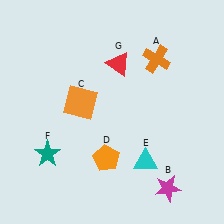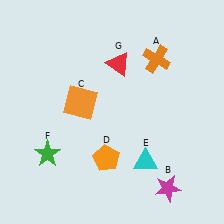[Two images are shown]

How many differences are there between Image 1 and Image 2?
There is 1 difference between the two images.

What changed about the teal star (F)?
In Image 1, F is teal. In Image 2, it changed to green.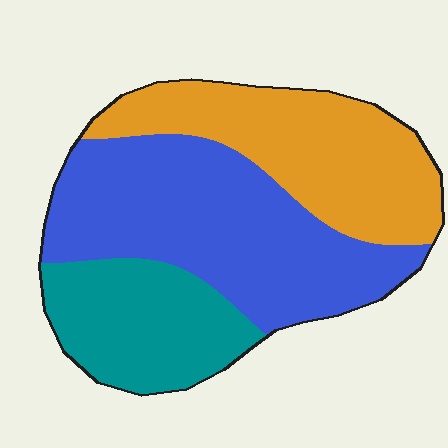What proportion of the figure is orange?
Orange takes up about one third (1/3) of the figure.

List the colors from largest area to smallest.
From largest to smallest: blue, orange, teal.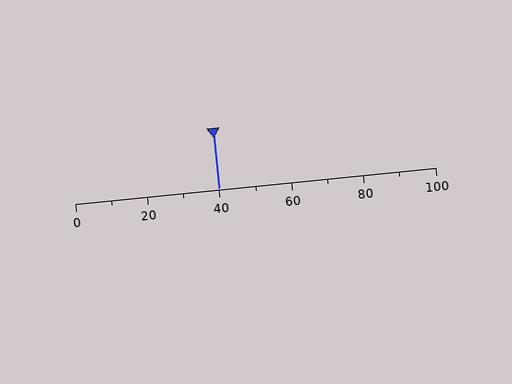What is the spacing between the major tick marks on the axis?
The major ticks are spaced 20 apart.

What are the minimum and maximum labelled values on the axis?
The axis runs from 0 to 100.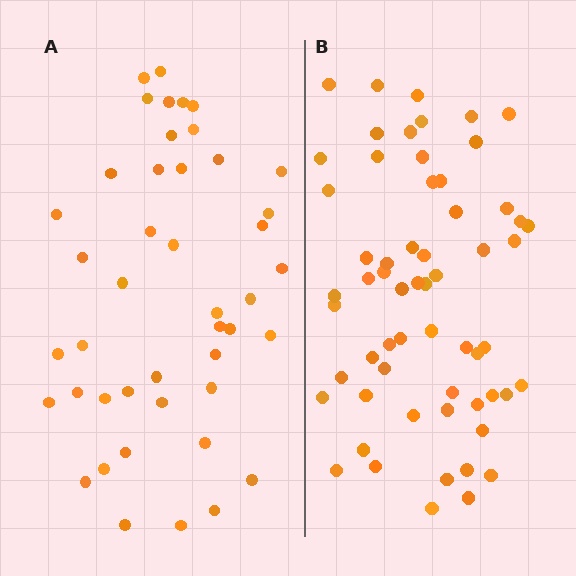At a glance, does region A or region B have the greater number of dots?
Region B (the right region) has more dots.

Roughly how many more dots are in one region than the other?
Region B has approximately 15 more dots than region A.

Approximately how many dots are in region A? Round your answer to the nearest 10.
About 40 dots. (The exact count is 44, which rounds to 40.)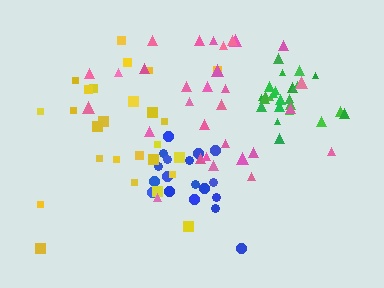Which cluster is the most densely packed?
Green.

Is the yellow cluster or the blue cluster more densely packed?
Blue.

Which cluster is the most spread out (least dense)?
Yellow.